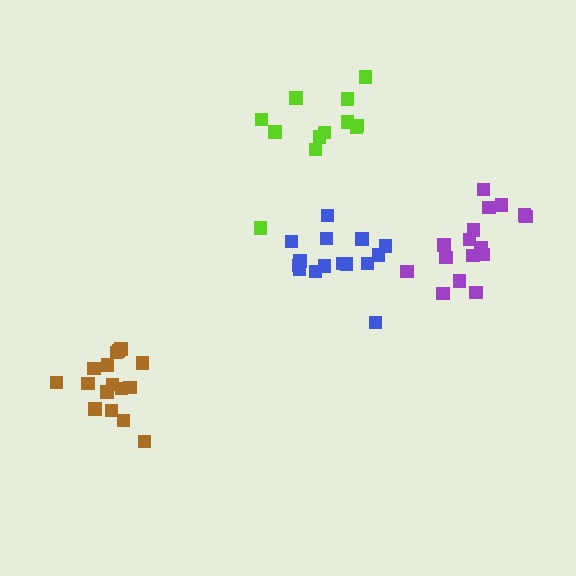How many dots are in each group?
Group 1: 16 dots, Group 2: 16 dots, Group 3: 15 dots, Group 4: 12 dots (59 total).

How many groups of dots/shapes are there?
There are 4 groups.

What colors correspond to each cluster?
The clusters are colored: brown, purple, blue, lime.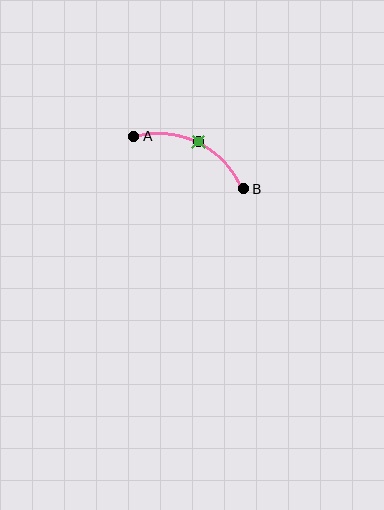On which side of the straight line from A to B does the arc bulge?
The arc bulges above the straight line connecting A and B.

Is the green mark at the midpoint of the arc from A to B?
Yes. The green mark lies on the arc at equal arc-length from both A and B — it is the arc midpoint.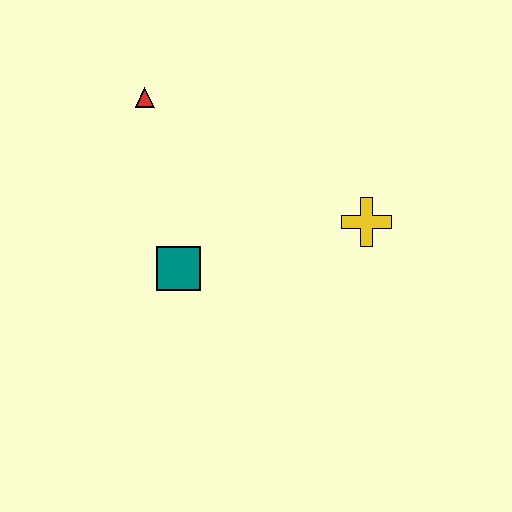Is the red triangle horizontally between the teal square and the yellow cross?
No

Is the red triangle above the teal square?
Yes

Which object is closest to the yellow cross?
The teal square is closest to the yellow cross.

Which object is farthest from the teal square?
The yellow cross is farthest from the teal square.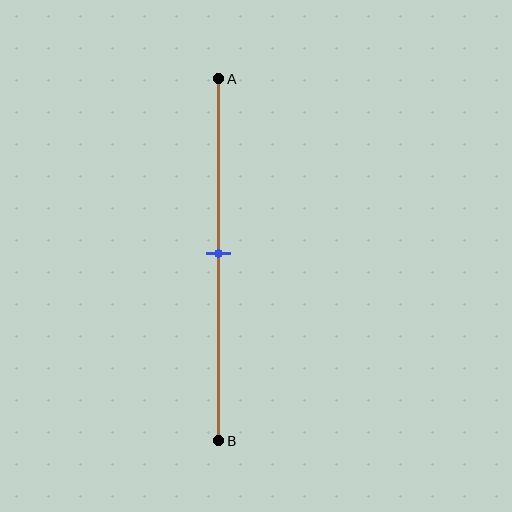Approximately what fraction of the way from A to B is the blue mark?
The blue mark is approximately 50% of the way from A to B.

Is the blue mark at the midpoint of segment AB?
Yes, the mark is approximately at the midpoint.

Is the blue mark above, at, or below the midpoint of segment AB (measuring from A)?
The blue mark is approximately at the midpoint of segment AB.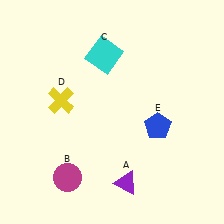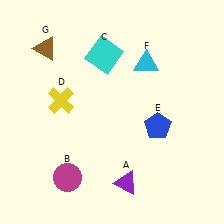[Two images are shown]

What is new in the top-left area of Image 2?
A brown triangle (G) was added in the top-left area of Image 2.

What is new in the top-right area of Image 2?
A cyan triangle (F) was added in the top-right area of Image 2.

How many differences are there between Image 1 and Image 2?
There are 2 differences between the two images.